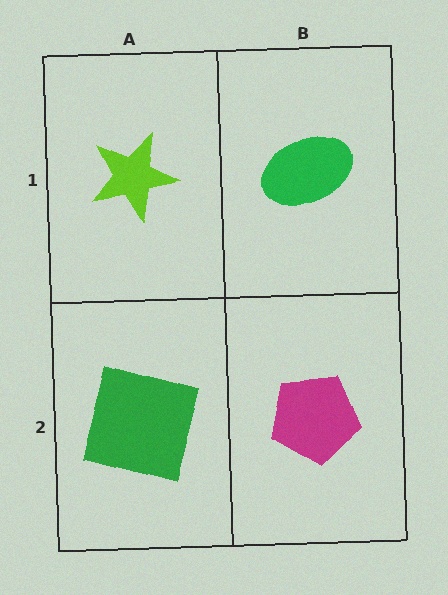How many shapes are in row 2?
2 shapes.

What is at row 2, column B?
A magenta pentagon.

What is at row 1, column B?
A green ellipse.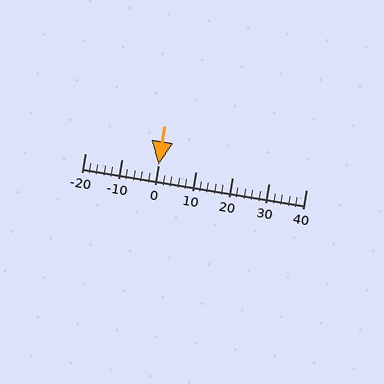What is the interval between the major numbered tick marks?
The major tick marks are spaced 10 units apart.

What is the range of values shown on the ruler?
The ruler shows values from -20 to 40.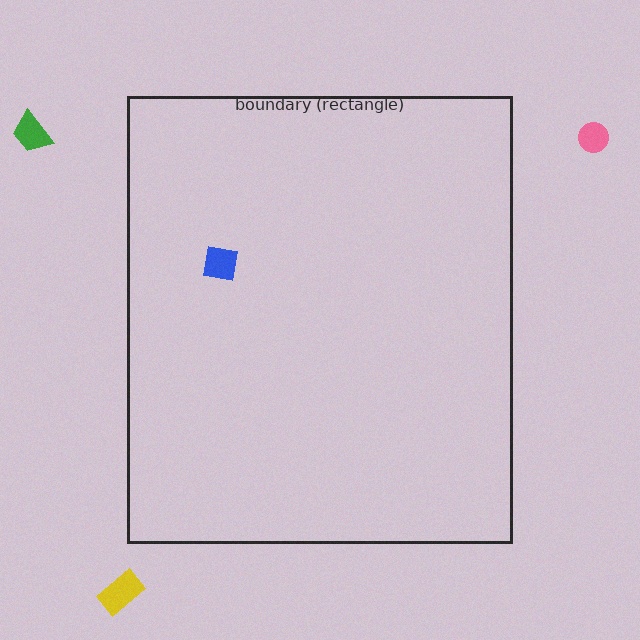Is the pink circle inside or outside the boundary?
Outside.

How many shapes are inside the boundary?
1 inside, 3 outside.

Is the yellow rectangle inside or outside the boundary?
Outside.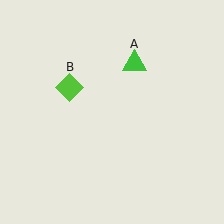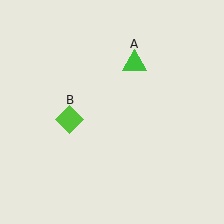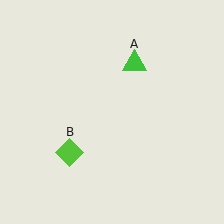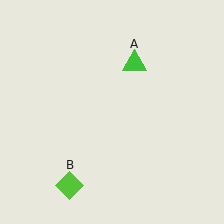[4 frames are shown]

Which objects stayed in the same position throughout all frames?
Green triangle (object A) remained stationary.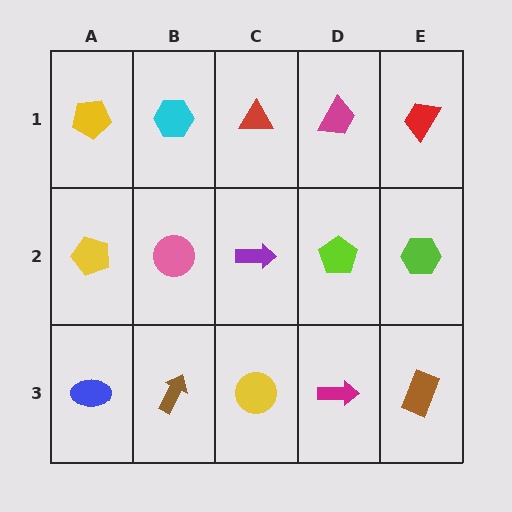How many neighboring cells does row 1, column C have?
3.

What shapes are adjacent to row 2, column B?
A cyan hexagon (row 1, column B), a brown arrow (row 3, column B), a yellow pentagon (row 2, column A), a purple arrow (row 2, column C).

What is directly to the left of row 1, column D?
A red triangle.